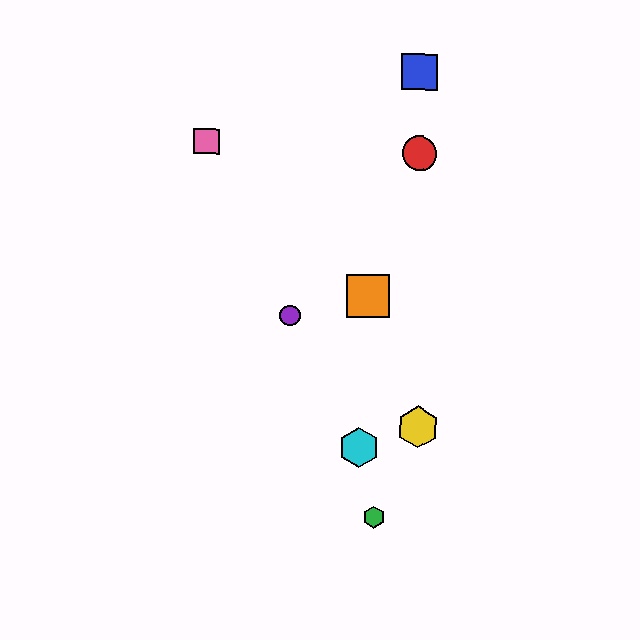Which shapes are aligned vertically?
The red circle, the blue square, the yellow hexagon are aligned vertically.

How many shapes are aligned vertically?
3 shapes (the red circle, the blue square, the yellow hexagon) are aligned vertically.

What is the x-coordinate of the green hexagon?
The green hexagon is at x≈374.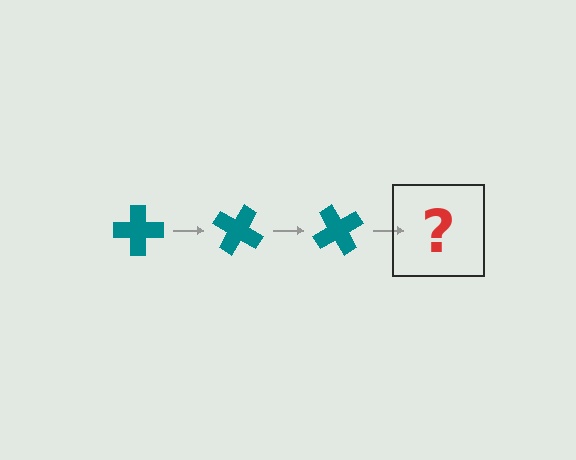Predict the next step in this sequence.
The next step is a teal cross rotated 90 degrees.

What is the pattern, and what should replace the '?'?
The pattern is that the cross rotates 30 degrees each step. The '?' should be a teal cross rotated 90 degrees.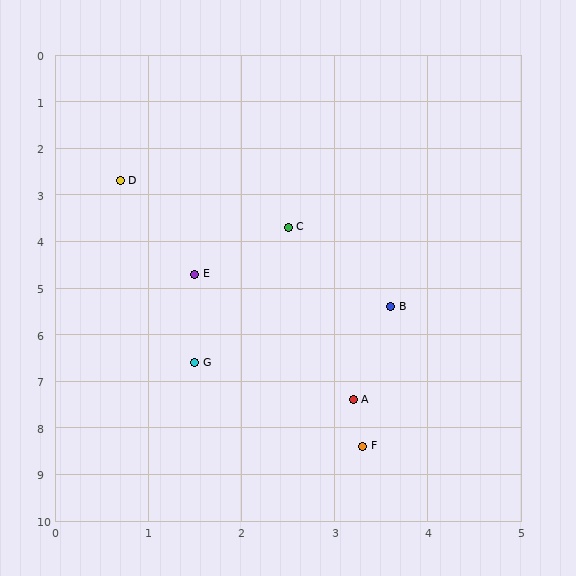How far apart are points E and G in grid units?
Points E and G are about 1.9 grid units apart.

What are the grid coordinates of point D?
Point D is at approximately (0.7, 2.7).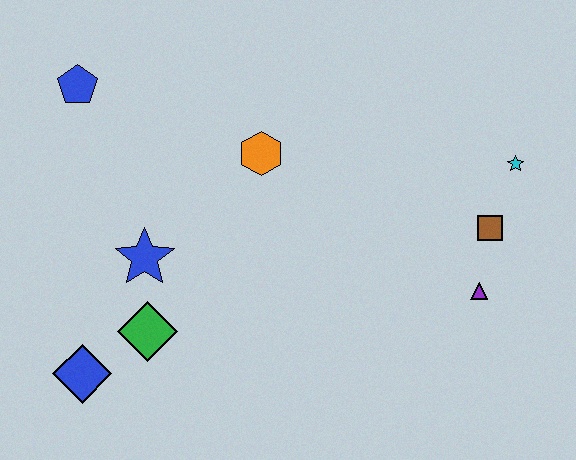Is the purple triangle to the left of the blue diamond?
No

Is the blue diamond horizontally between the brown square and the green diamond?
No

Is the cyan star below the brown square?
No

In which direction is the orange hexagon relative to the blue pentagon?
The orange hexagon is to the right of the blue pentagon.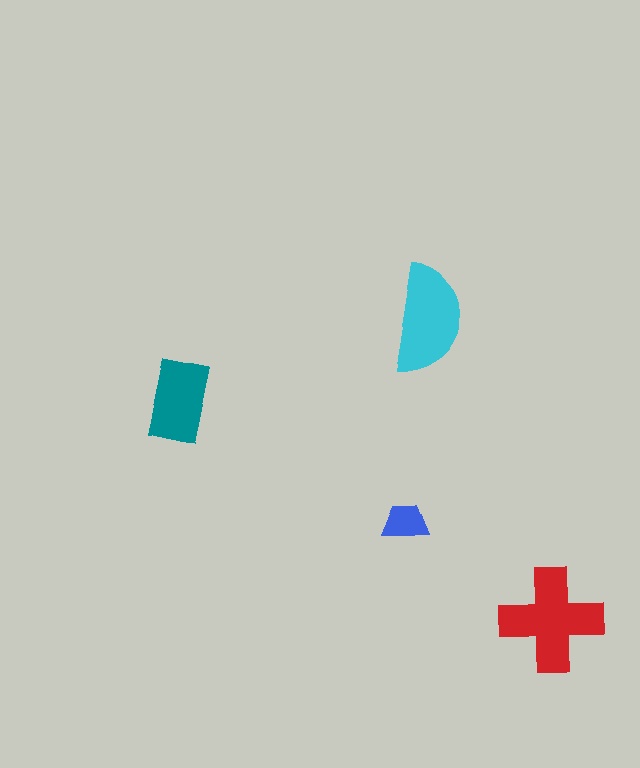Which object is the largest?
The red cross.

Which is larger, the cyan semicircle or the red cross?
The red cross.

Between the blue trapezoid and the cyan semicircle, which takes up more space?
The cyan semicircle.